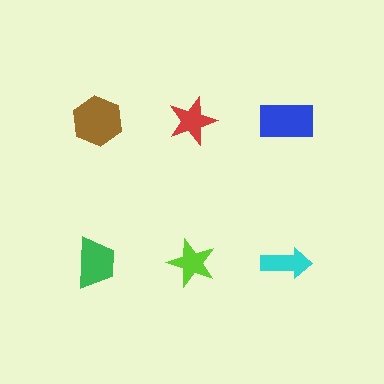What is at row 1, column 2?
A red star.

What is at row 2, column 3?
A cyan arrow.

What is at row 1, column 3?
A blue rectangle.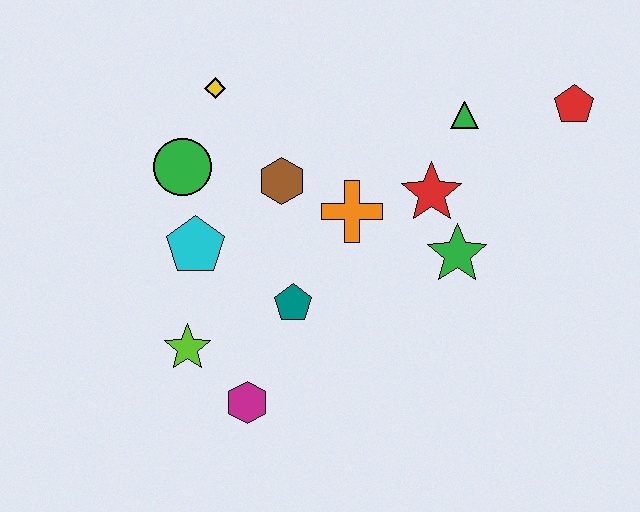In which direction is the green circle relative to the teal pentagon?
The green circle is above the teal pentagon.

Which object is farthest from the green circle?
The red pentagon is farthest from the green circle.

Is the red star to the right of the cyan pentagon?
Yes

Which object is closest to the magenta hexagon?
The lime star is closest to the magenta hexagon.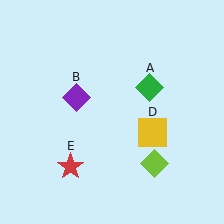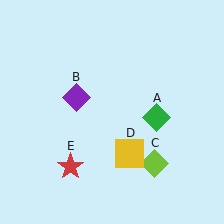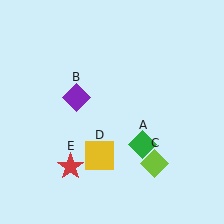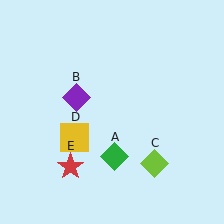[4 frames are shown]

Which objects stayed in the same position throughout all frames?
Purple diamond (object B) and lime diamond (object C) and red star (object E) remained stationary.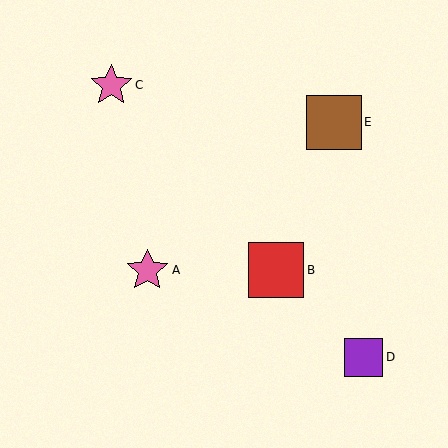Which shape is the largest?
The red square (labeled B) is the largest.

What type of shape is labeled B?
Shape B is a red square.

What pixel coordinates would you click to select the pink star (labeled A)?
Click at (147, 270) to select the pink star A.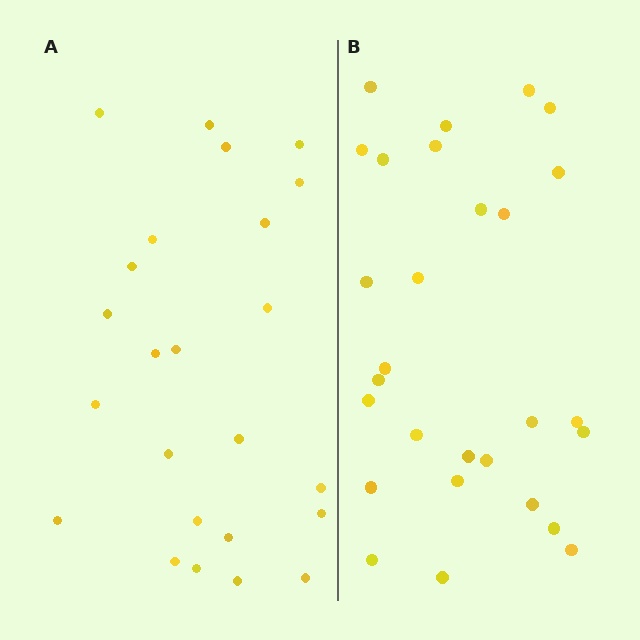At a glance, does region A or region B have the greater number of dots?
Region B (the right region) has more dots.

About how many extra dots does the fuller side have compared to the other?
Region B has about 4 more dots than region A.